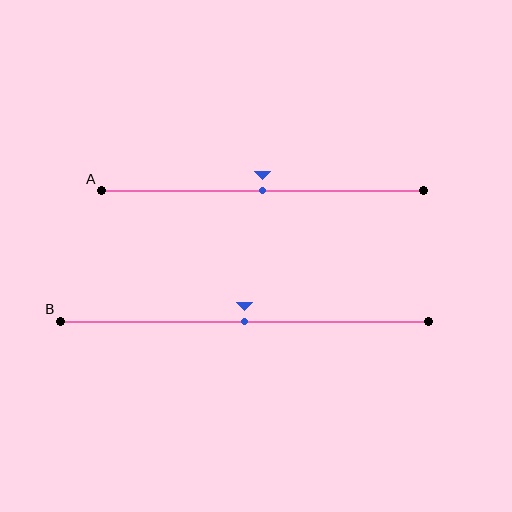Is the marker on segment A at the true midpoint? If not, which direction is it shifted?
Yes, the marker on segment A is at the true midpoint.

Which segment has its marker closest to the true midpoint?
Segment A has its marker closest to the true midpoint.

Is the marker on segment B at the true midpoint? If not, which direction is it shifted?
Yes, the marker on segment B is at the true midpoint.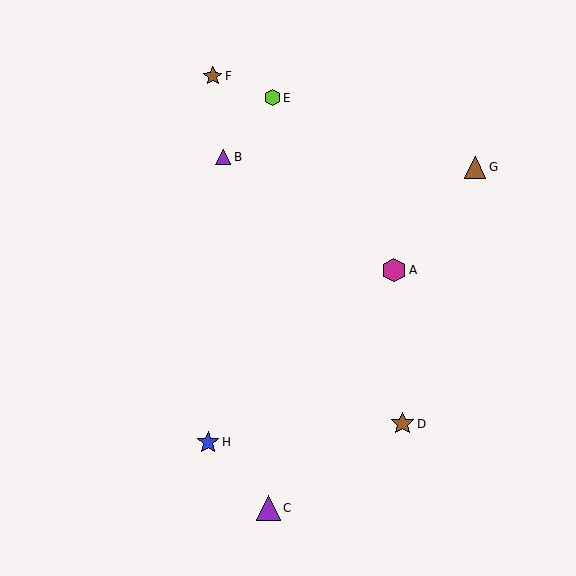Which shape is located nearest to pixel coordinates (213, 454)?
The blue star (labeled H) at (208, 442) is nearest to that location.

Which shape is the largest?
The purple triangle (labeled C) is the largest.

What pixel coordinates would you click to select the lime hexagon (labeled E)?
Click at (272, 98) to select the lime hexagon E.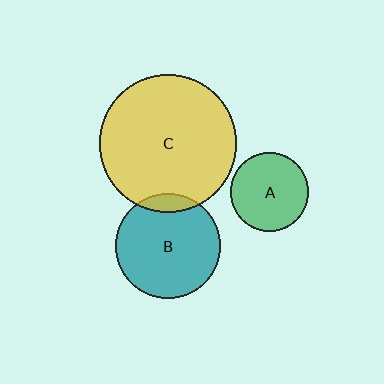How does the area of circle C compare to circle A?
Approximately 3.1 times.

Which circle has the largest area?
Circle C (yellow).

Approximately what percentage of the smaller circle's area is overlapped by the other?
Approximately 10%.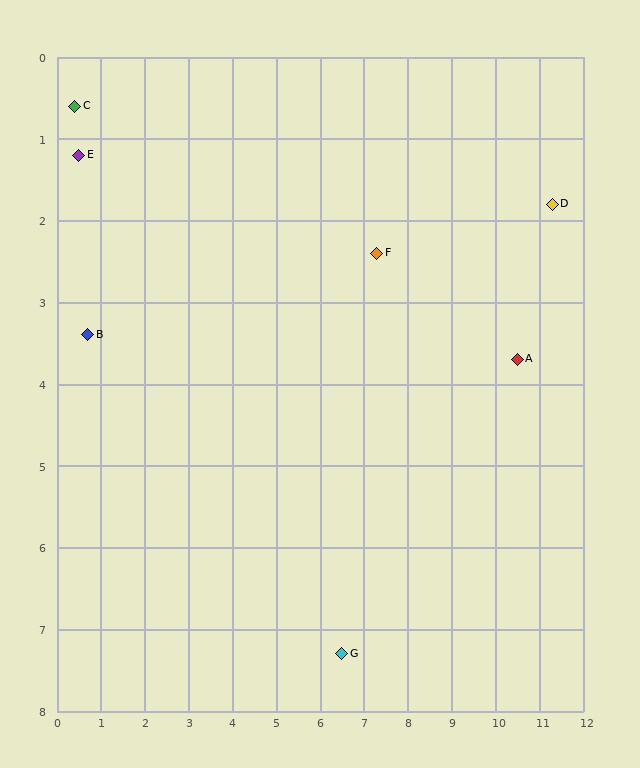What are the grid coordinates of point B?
Point B is at approximately (0.7, 3.4).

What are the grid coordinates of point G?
Point G is at approximately (6.5, 7.3).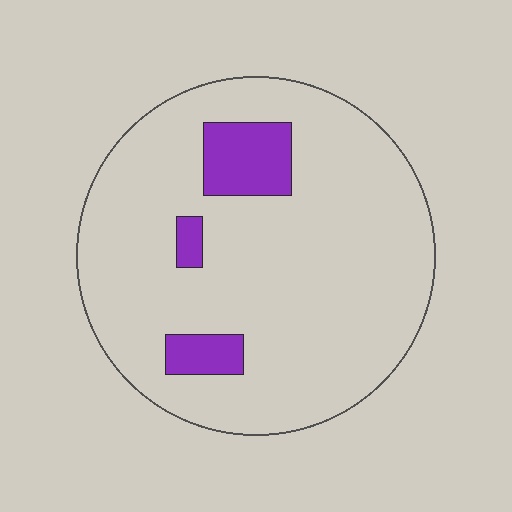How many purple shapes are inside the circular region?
3.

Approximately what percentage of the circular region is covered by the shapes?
Approximately 10%.